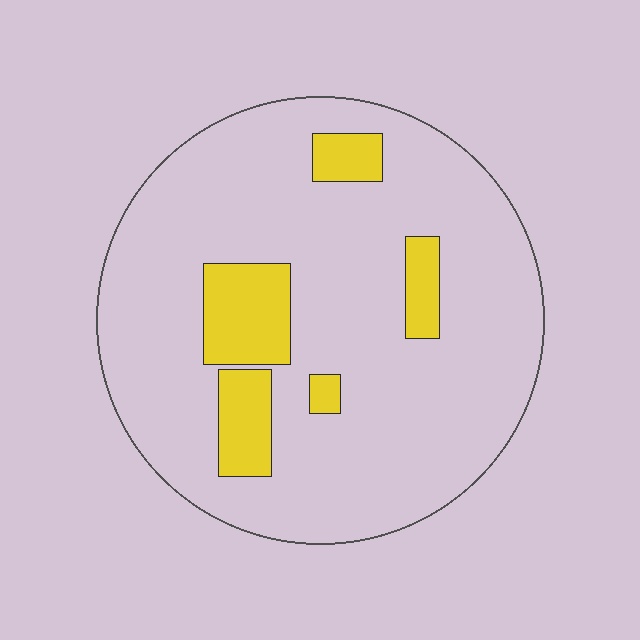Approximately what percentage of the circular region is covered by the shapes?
Approximately 15%.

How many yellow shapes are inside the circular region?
5.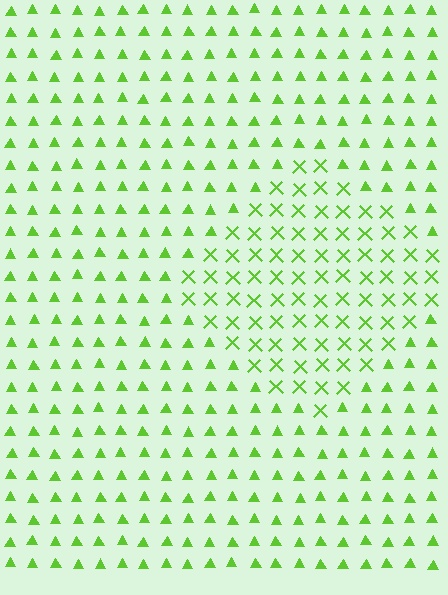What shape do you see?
I see a diamond.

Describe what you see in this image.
The image is filled with small lime elements arranged in a uniform grid. A diamond-shaped region contains X marks, while the surrounding area contains triangles. The boundary is defined purely by the change in element shape.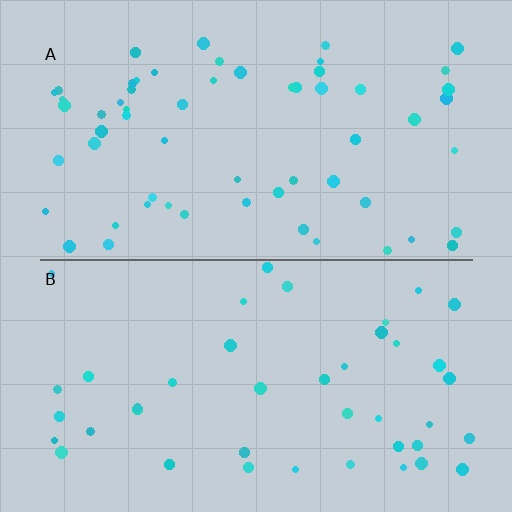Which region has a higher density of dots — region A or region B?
A (the top).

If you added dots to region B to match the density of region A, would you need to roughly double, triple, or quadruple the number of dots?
Approximately double.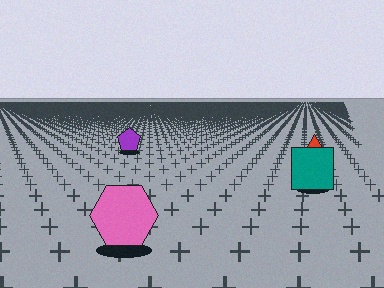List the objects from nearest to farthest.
From nearest to farthest: the pink hexagon, the teal square, the red triangle, the purple pentagon.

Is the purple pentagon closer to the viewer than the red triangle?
No. The red triangle is closer — you can tell from the texture gradient: the ground texture is coarser near it.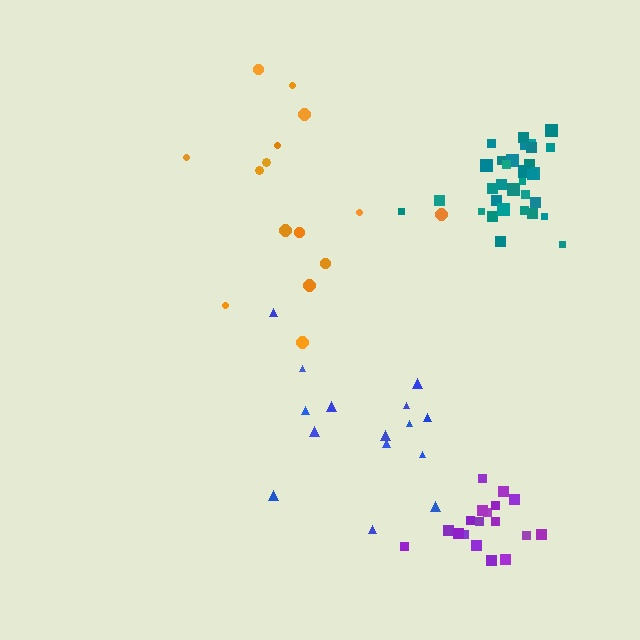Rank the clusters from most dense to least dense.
teal, purple, blue, orange.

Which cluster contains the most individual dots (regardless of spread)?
Teal (32).